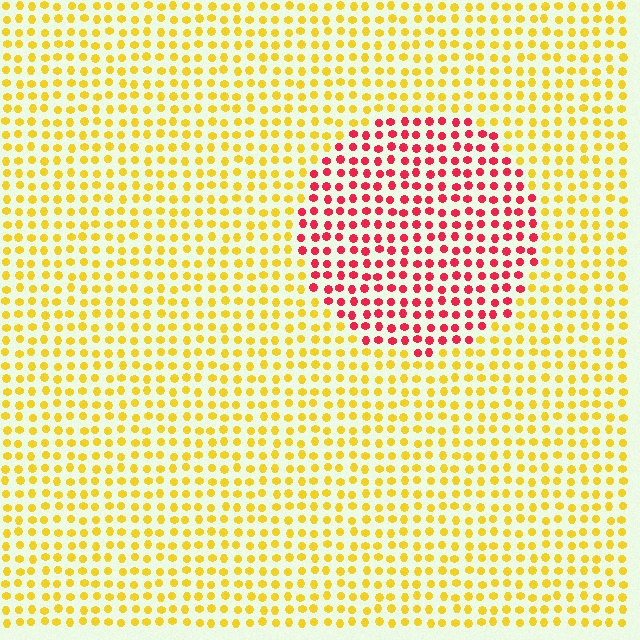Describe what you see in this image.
The image is filled with small yellow elements in a uniform arrangement. A circle-shaped region is visible where the elements are tinted to a slightly different hue, forming a subtle color boundary.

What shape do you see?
I see a circle.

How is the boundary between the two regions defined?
The boundary is defined purely by a slight shift in hue (about 63 degrees). Spacing, size, and orientation are identical on both sides.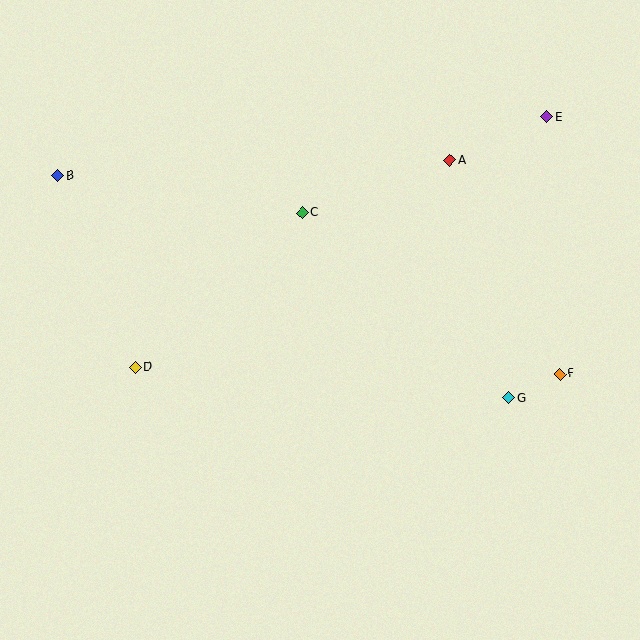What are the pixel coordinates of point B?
Point B is at (58, 175).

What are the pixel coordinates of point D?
Point D is at (135, 367).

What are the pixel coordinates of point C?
Point C is at (303, 213).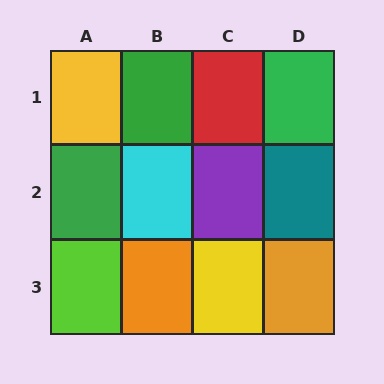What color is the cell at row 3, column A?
Lime.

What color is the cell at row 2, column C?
Purple.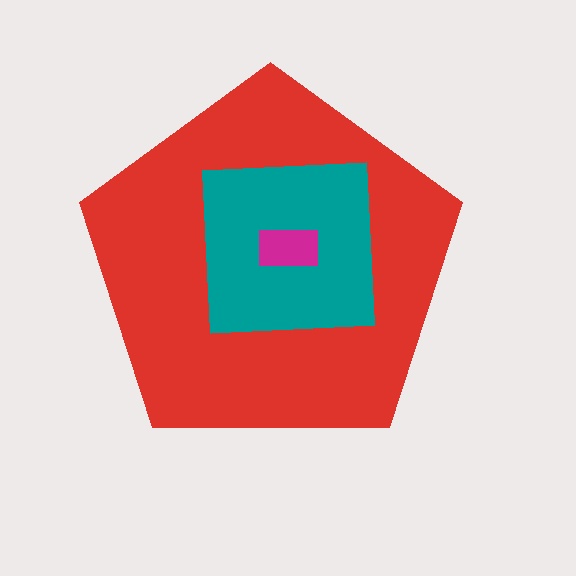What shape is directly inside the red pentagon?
The teal square.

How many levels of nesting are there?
3.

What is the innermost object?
The magenta rectangle.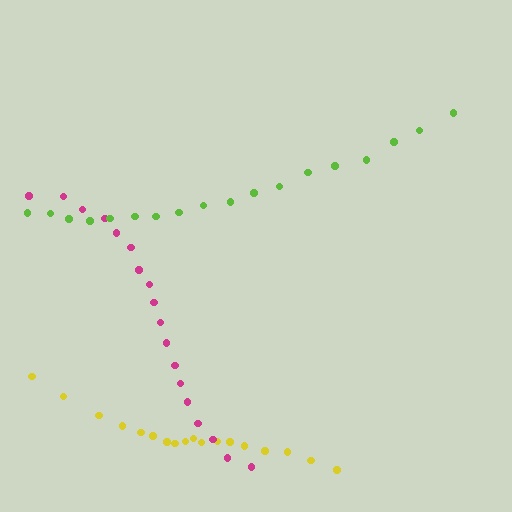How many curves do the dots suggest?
There are 3 distinct paths.